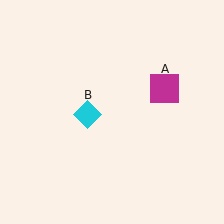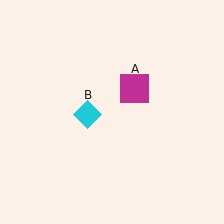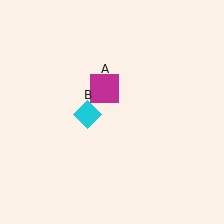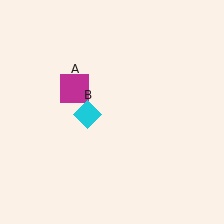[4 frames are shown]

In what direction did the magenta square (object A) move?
The magenta square (object A) moved left.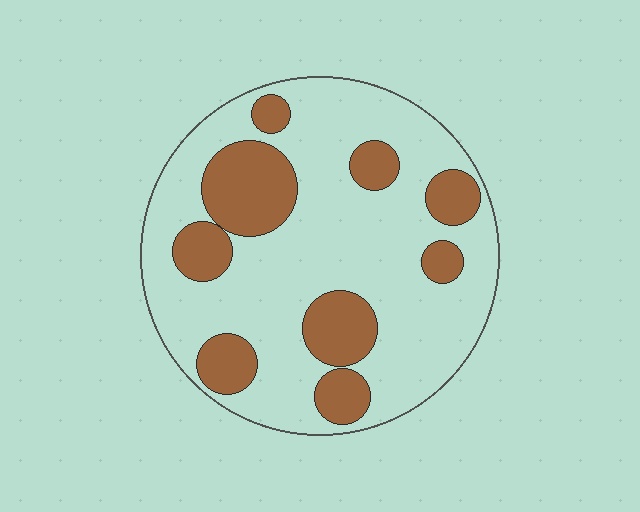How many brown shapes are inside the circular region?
9.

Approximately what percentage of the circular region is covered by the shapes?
Approximately 25%.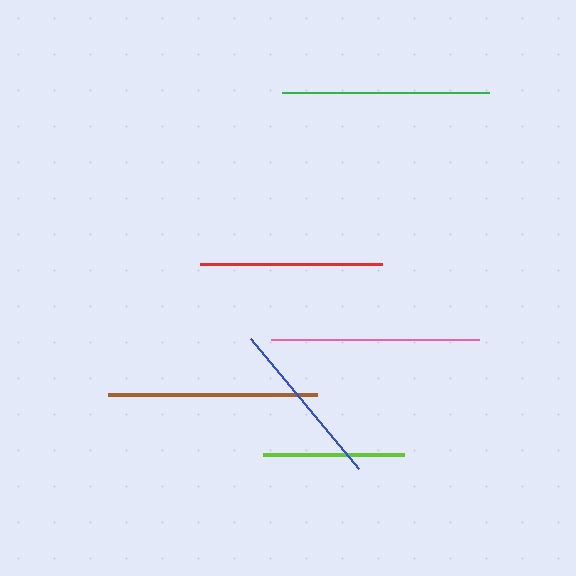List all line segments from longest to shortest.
From longest to shortest: brown, pink, green, red, blue, lime.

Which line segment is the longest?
The brown line is the longest at approximately 209 pixels.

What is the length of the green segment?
The green segment is approximately 207 pixels long.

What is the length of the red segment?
The red segment is approximately 182 pixels long.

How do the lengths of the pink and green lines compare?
The pink and green lines are approximately the same length.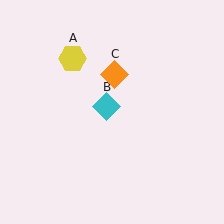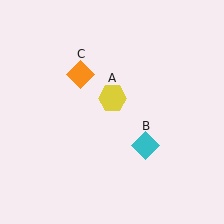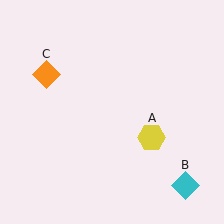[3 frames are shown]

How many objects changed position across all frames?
3 objects changed position: yellow hexagon (object A), cyan diamond (object B), orange diamond (object C).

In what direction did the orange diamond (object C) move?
The orange diamond (object C) moved left.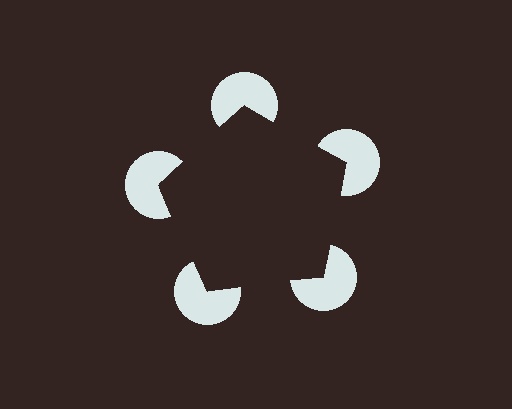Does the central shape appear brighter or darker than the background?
It typically appears slightly darker than the background, even though no actual brightness change is drawn.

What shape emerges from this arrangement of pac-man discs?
An illusory pentagon — its edges are inferred from the aligned wedge cuts in the pac-man discs, not physically drawn.